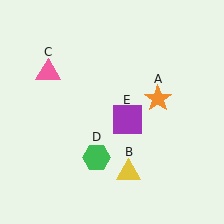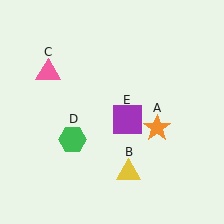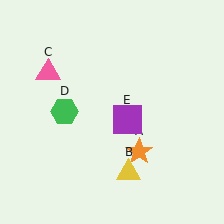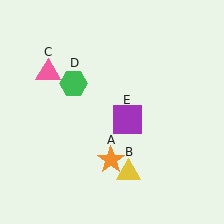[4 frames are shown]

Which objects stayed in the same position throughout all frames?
Yellow triangle (object B) and pink triangle (object C) and purple square (object E) remained stationary.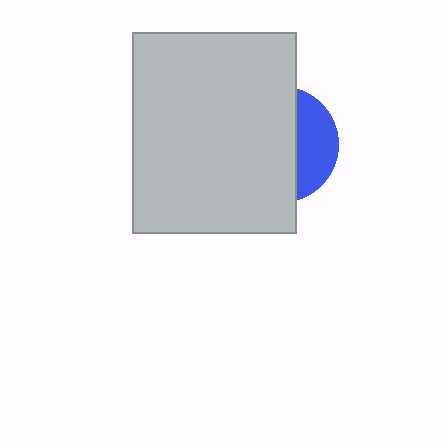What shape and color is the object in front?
The object in front is a light gray rectangle.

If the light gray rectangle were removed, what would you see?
You would see the complete blue circle.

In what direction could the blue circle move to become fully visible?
The blue circle could move right. That would shift it out from behind the light gray rectangle entirely.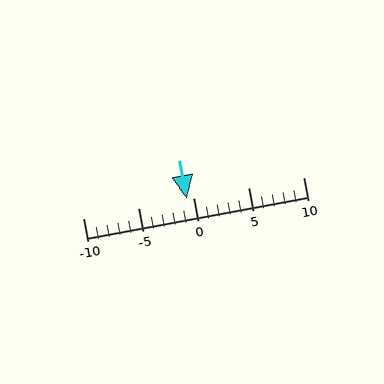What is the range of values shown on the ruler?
The ruler shows values from -10 to 10.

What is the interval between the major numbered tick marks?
The major tick marks are spaced 5 units apart.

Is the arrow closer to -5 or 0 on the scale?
The arrow is closer to 0.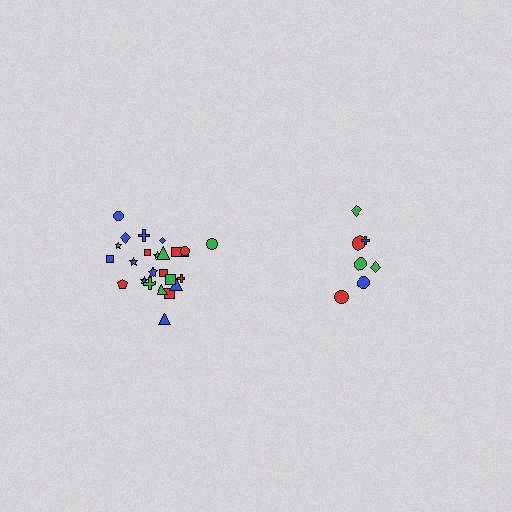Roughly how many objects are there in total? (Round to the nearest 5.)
Roughly 30 objects in total.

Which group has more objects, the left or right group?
The left group.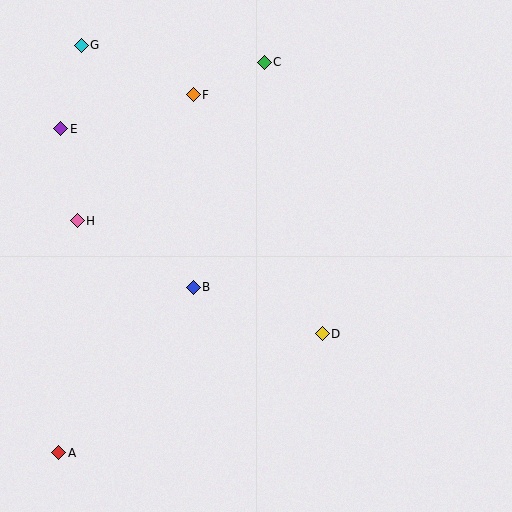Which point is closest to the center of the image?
Point B at (193, 287) is closest to the center.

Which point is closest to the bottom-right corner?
Point D is closest to the bottom-right corner.